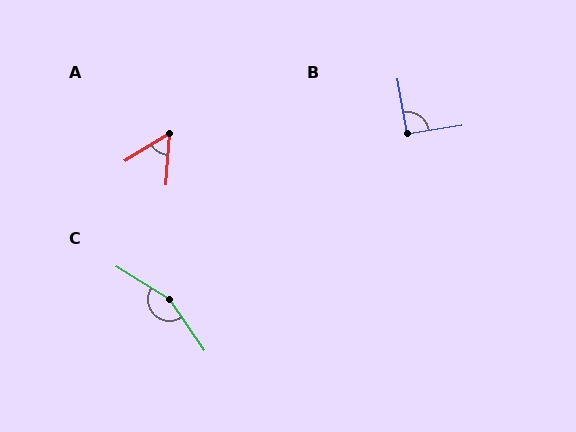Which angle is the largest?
C, at approximately 156 degrees.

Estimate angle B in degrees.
Approximately 91 degrees.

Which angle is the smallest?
A, at approximately 54 degrees.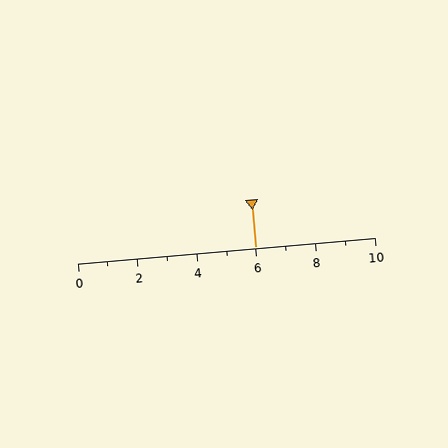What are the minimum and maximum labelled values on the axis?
The axis runs from 0 to 10.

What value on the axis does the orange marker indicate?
The marker indicates approximately 6.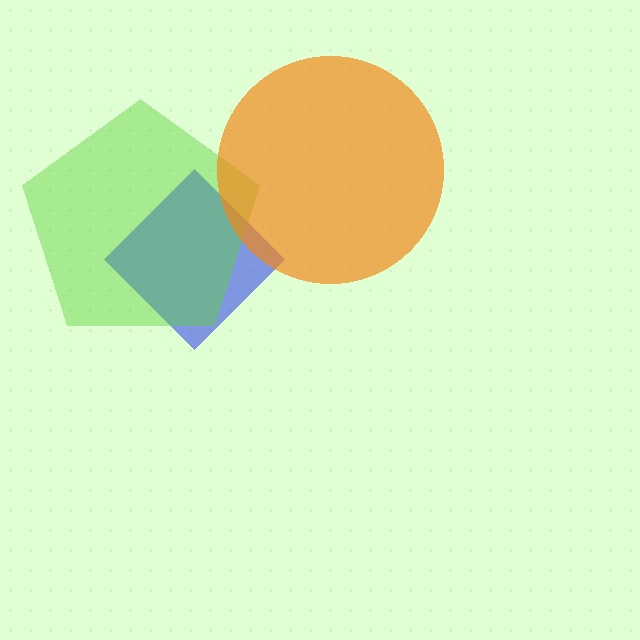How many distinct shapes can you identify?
There are 3 distinct shapes: a blue diamond, a lime pentagon, an orange circle.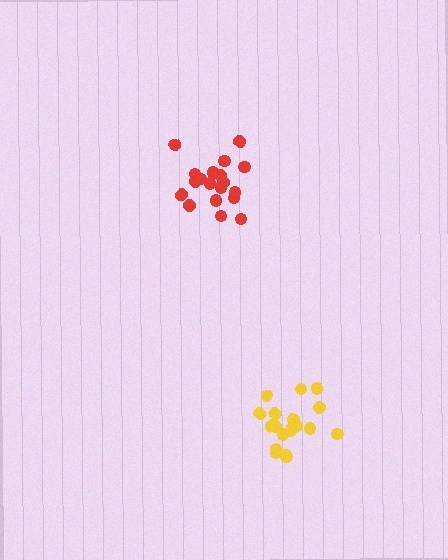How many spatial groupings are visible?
There are 2 spatial groupings.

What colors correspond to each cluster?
The clusters are colored: red, yellow.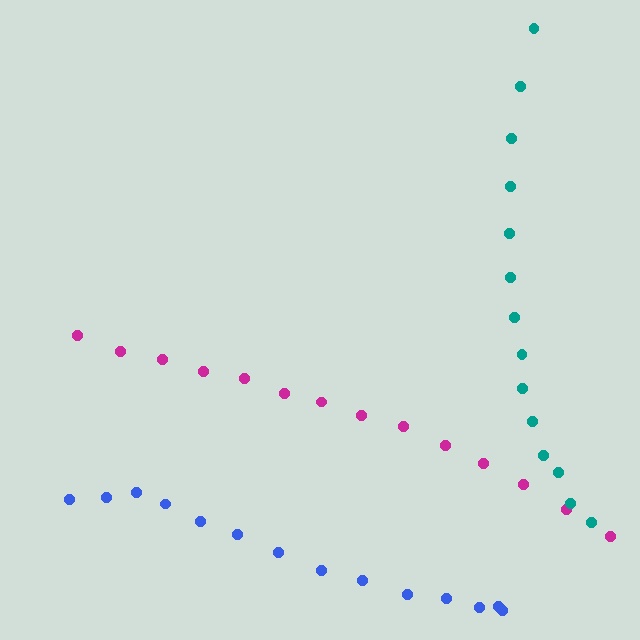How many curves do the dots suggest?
There are 3 distinct paths.